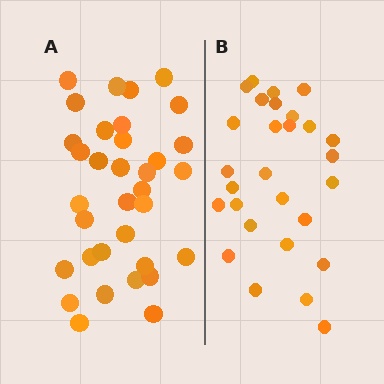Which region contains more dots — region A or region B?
Region A (the left region) has more dots.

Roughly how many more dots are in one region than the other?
Region A has about 6 more dots than region B.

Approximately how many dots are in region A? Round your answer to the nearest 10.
About 30 dots. (The exact count is 34, which rounds to 30.)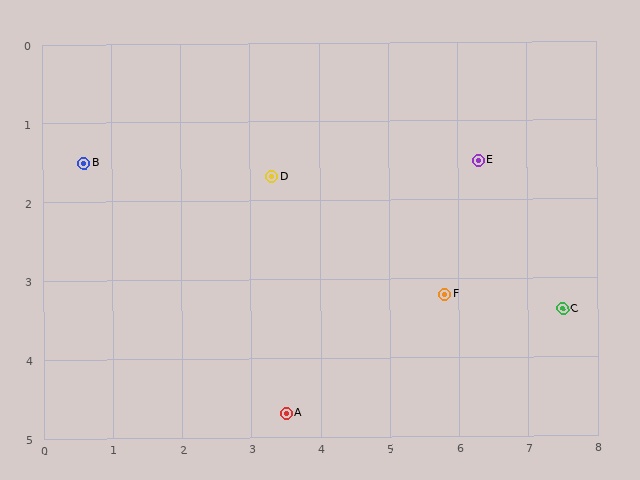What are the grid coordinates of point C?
Point C is at approximately (7.5, 3.4).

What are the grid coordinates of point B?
Point B is at approximately (0.6, 1.5).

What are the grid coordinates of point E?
Point E is at approximately (6.3, 1.5).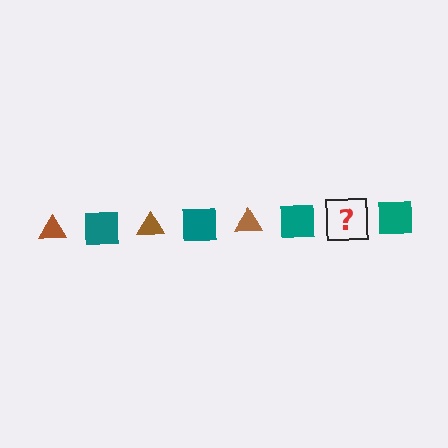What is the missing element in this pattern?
The missing element is a brown triangle.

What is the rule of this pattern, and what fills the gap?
The rule is that the pattern alternates between brown triangle and teal square. The gap should be filled with a brown triangle.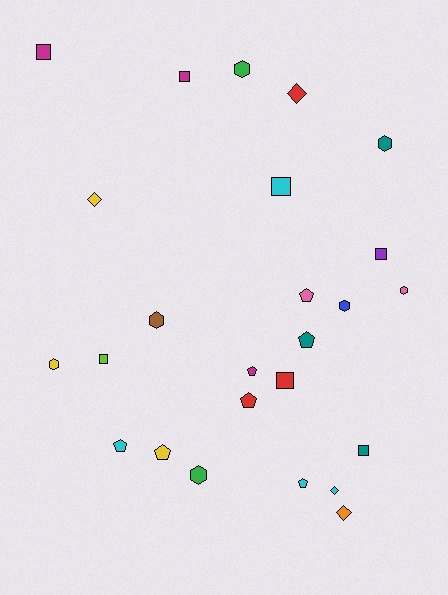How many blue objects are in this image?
There is 1 blue object.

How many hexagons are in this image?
There are 7 hexagons.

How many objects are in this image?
There are 25 objects.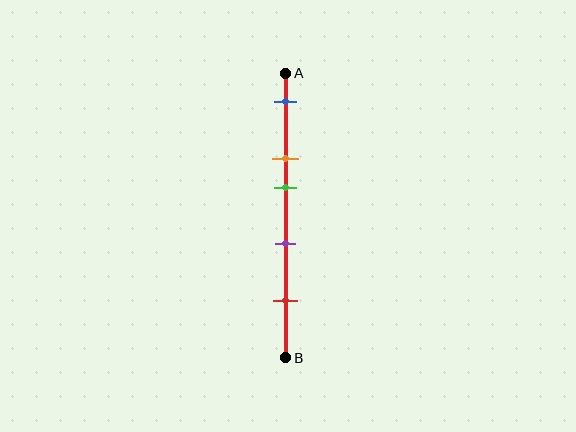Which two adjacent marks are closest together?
The orange and green marks are the closest adjacent pair.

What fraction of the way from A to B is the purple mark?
The purple mark is approximately 60% (0.6) of the way from A to B.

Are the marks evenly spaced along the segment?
No, the marks are not evenly spaced.